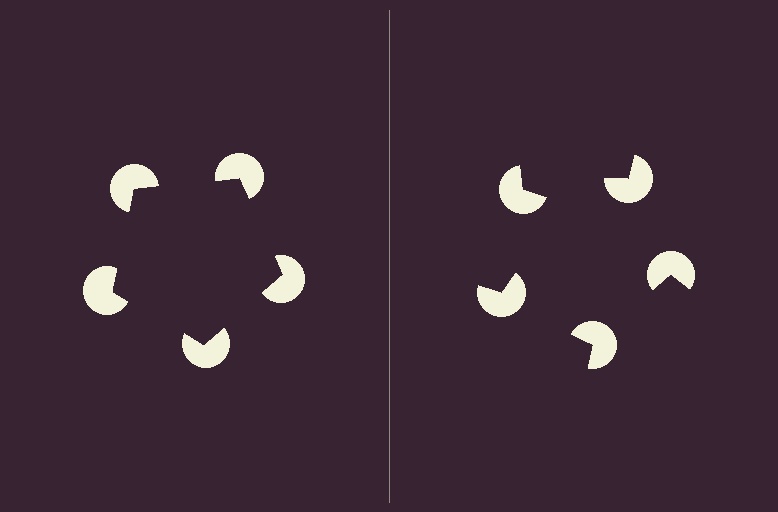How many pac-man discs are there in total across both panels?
10 — 5 on each side.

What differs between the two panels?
The pac-man discs are positioned identically on both sides; only the wedge orientations differ. On the left they align to a pentagon; on the right they are misaligned.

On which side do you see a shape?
An illusory pentagon appears on the left side. On the right side the wedge cuts are rotated, so no coherent shape forms.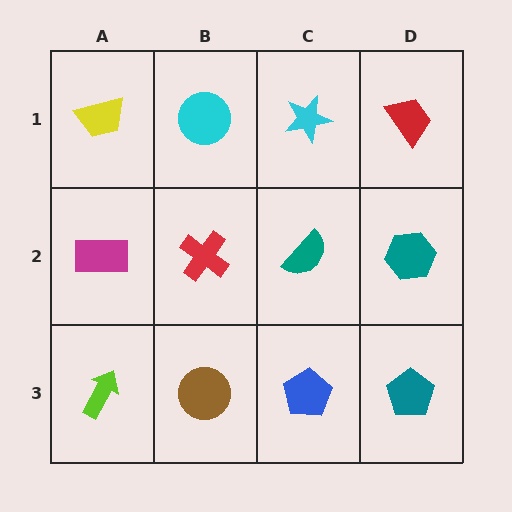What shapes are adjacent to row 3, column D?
A teal hexagon (row 2, column D), a blue pentagon (row 3, column C).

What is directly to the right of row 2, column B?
A teal semicircle.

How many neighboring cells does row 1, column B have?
3.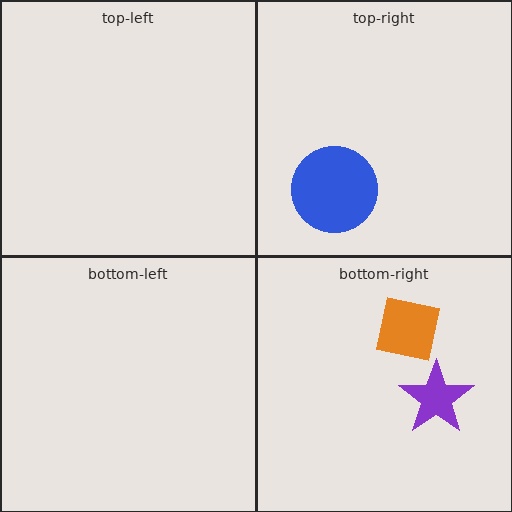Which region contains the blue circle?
The top-right region.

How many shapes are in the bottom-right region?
2.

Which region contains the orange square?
The bottom-right region.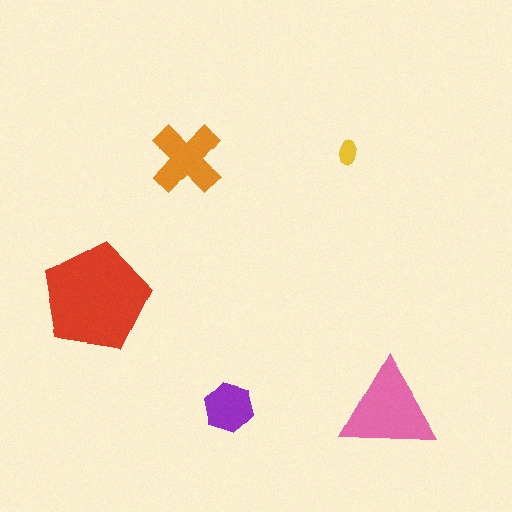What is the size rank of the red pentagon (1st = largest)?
1st.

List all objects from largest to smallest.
The red pentagon, the pink triangle, the orange cross, the purple hexagon, the yellow ellipse.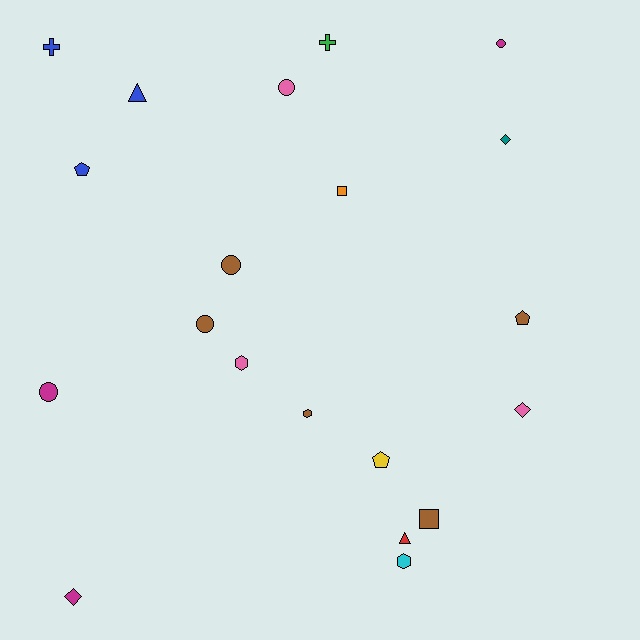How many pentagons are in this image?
There are 3 pentagons.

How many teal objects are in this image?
There is 1 teal object.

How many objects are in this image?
There are 20 objects.